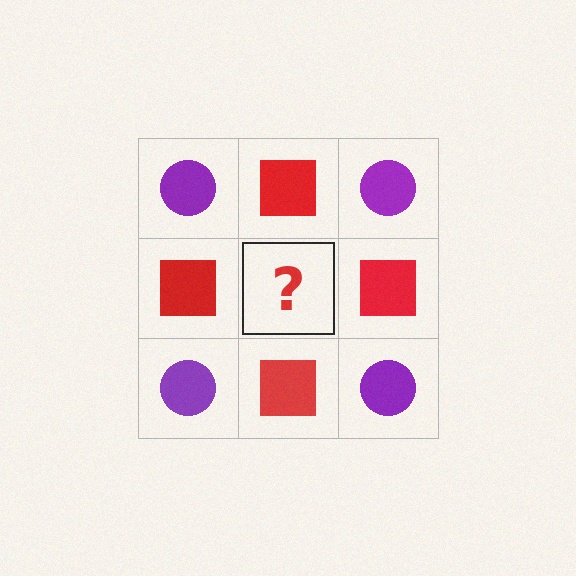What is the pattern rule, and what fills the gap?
The rule is that it alternates purple circle and red square in a checkerboard pattern. The gap should be filled with a purple circle.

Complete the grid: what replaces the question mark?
The question mark should be replaced with a purple circle.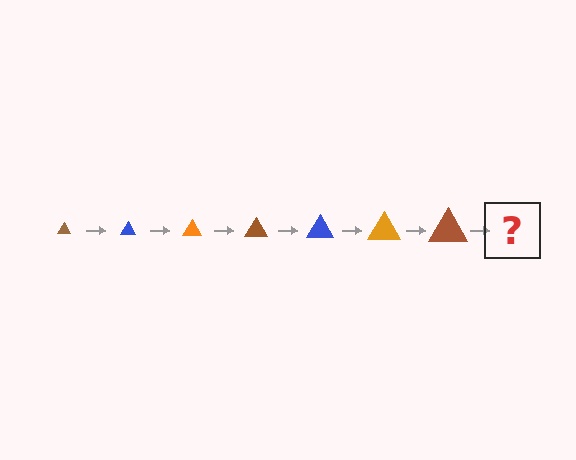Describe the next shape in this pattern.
It should be a blue triangle, larger than the previous one.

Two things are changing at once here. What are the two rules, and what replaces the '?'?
The two rules are that the triangle grows larger each step and the color cycles through brown, blue, and orange. The '?' should be a blue triangle, larger than the previous one.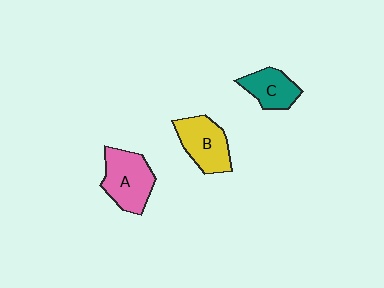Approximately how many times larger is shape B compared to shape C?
Approximately 1.3 times.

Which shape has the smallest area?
Shape C (teal).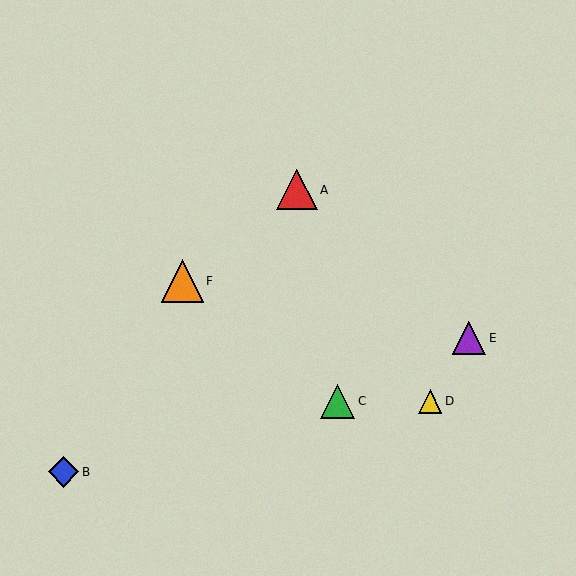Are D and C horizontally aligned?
Yes, both are at y≈401.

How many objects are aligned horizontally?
2 objects (C, D) are aligned horizontally.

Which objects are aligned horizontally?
Objects C, D are aligned horizontally.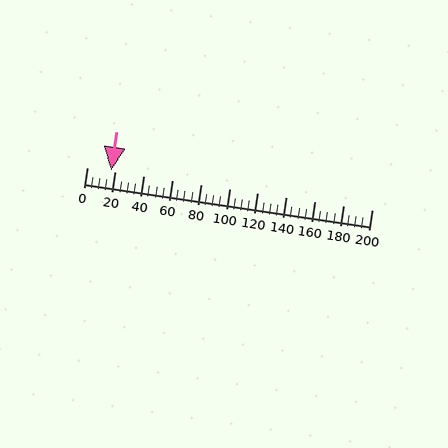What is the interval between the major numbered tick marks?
The major tick marks are spaced 20 units apart.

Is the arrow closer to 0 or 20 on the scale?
The arrow is closer to 20.